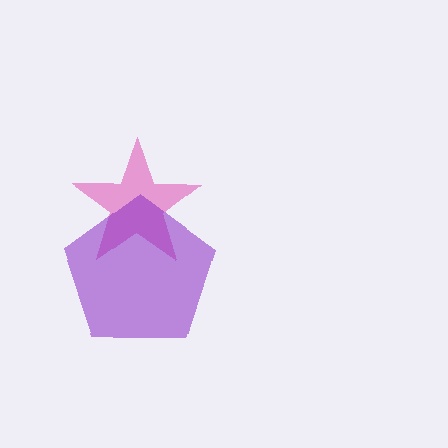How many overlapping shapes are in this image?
There are 2 overlapping shapes in the image.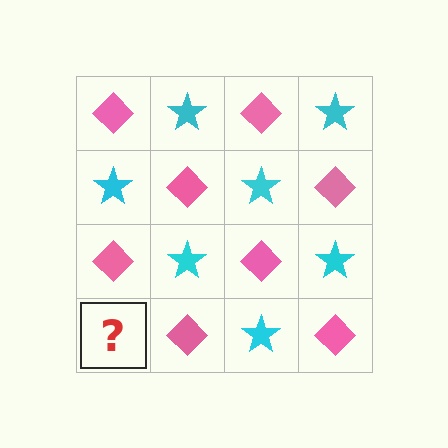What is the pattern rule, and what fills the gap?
The rule is that it alternates pink diamond and cyan star in a checkerboard pattern. The gap should be filled with a cyan star.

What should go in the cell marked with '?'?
The missing cell should contain a cyan star.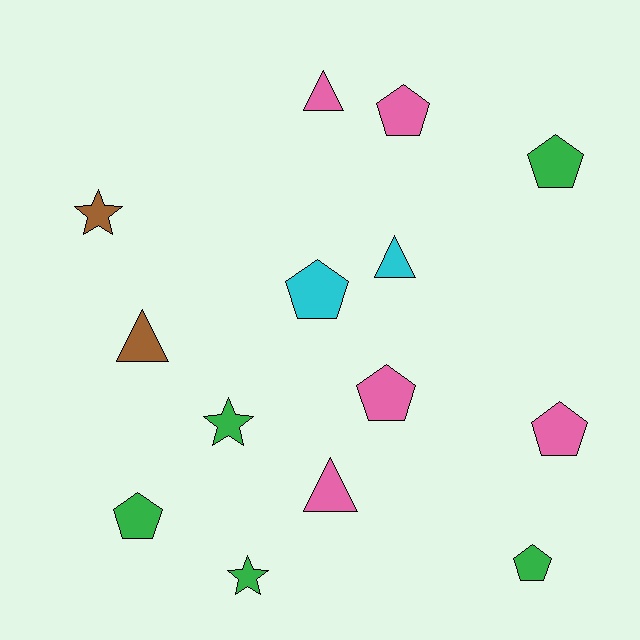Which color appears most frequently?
Green, with 5 objects.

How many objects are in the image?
There are 14 objects.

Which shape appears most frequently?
Pentagon, with 7 objects.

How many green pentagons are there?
There are 3 green pentagons.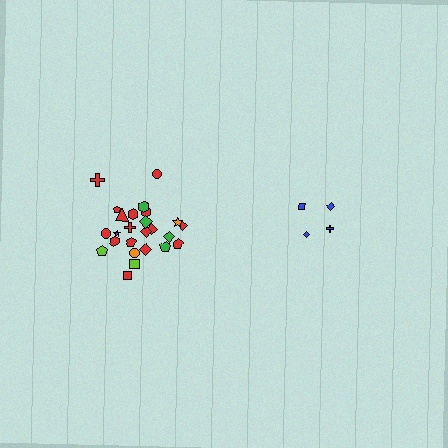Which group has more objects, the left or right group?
The left group.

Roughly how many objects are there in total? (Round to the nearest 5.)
Roughly 30 objects in total.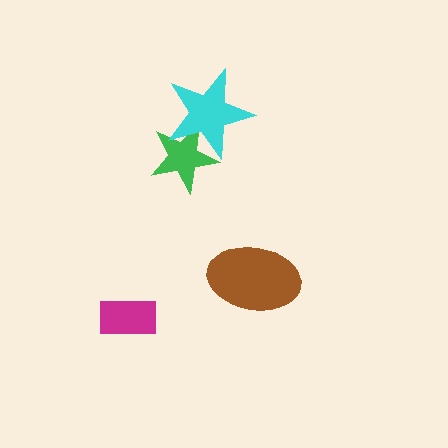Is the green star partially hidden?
Yes, it is partially covered by another shape.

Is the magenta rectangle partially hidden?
No, no other shape covers it.